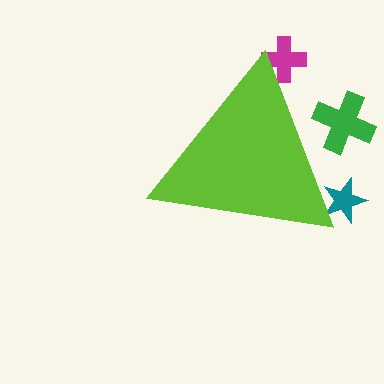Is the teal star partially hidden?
Yes, the teal star is partially hidden behind the lime triangle.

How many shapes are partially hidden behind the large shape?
3 shapes are partially hidden.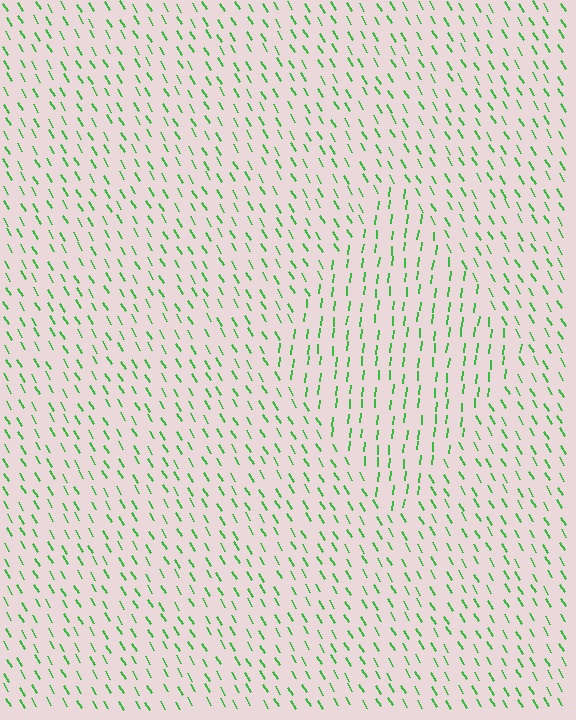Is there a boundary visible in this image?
Yes, there is a texture boundary formed by a change in line orientation.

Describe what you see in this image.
The image is filled with small green line segments. A diamond region in the image has lines oriented differently from the surrounding lines, creating a visible texture boundary.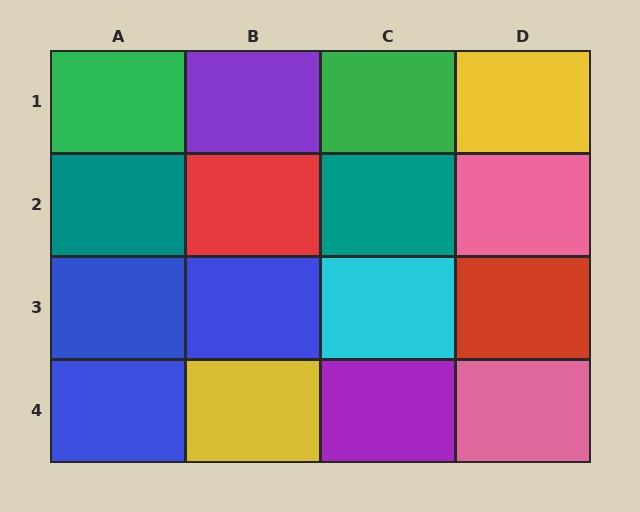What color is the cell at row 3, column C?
Cyan.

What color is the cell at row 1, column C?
Green.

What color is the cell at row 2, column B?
Red.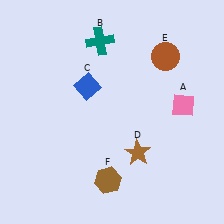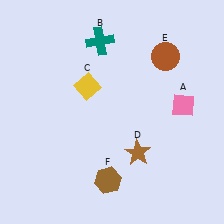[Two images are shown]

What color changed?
The diamond (C) changed from blue in Image 1 to yellow in Image 2.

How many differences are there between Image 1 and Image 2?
There is 1 difference between the two images.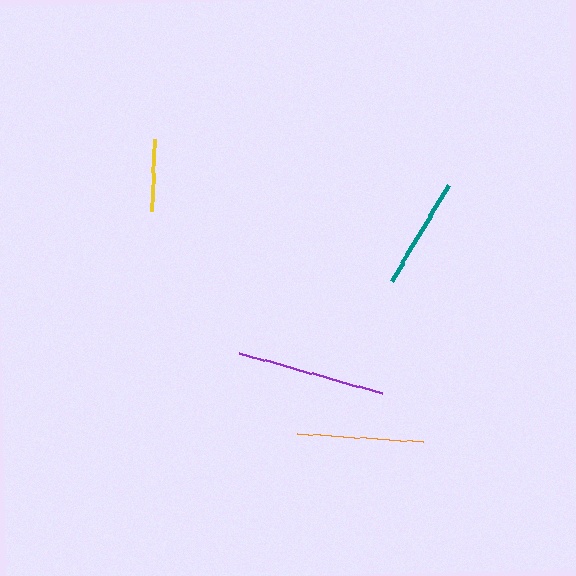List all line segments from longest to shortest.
From longest to shortest: purple, orange, teal, yellow.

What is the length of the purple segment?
The purple segment is approximately 148 pixels long.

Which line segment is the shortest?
The yellow line is the shortest at approximately 72 pixels.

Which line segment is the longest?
The purple line is the longest at approximately 148 pixels.